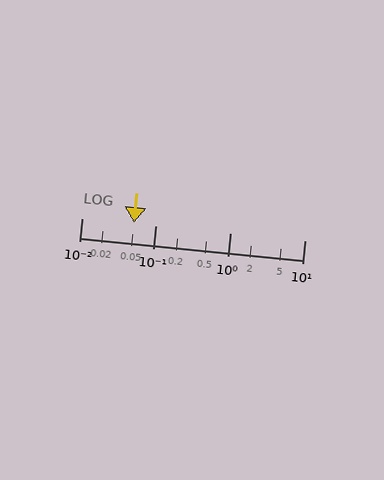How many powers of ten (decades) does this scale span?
The scale spans 3 decades, from 0.01 to 10.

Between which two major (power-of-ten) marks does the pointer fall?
The pointer is between 0.01 and 0.1.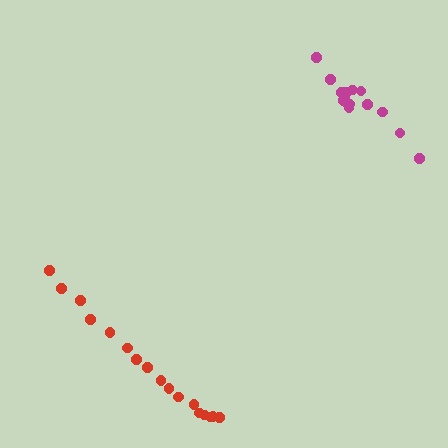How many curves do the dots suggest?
There are 2 distinct paths.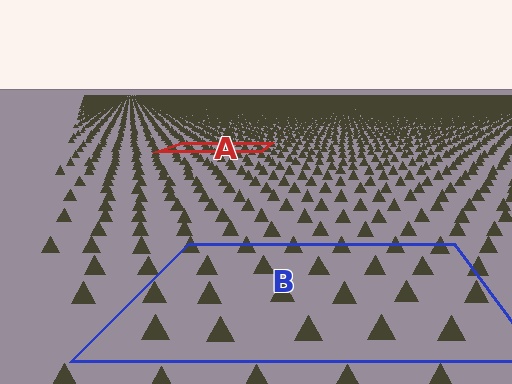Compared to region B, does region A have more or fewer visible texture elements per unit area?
Region A has more texture elements per unit area — they are packed more densely because it is farther away.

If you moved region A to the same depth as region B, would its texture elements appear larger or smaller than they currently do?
They would appear larger. At a closer depth, the same texture elements are projected at a bigger on-screen size.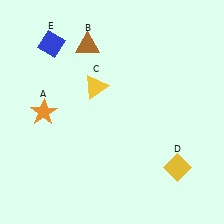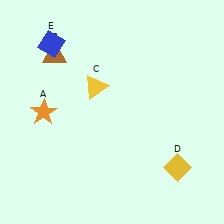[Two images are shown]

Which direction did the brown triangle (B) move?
The brown triangle (B) moved left.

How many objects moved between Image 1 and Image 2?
1 object moved between the two images.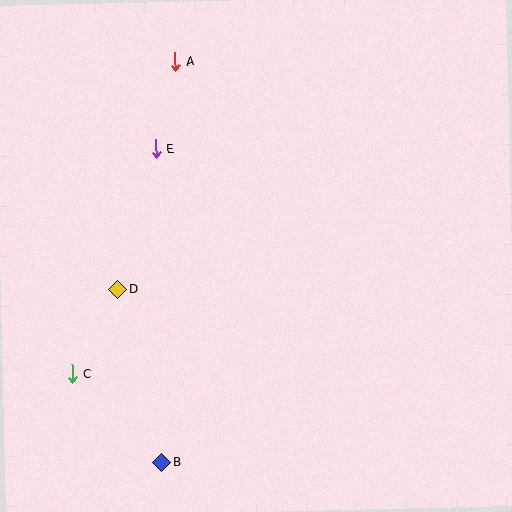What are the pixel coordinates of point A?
Point A is at (175, 62).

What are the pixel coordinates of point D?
Point D is at (117, 290).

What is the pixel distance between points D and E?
The distance between D and E is 146 pixels.